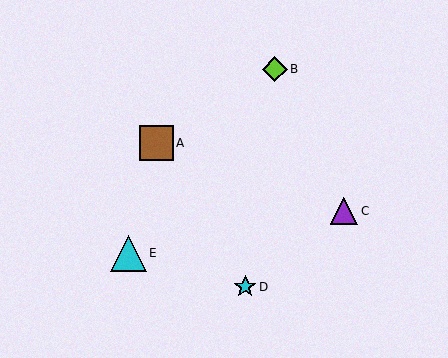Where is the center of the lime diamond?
The center of the lime diamond is at (275, 69).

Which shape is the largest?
The cyan triangle (labeled E) is the largest.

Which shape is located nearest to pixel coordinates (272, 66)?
The lime diamond (labeled B) at (275, 69) is nearest to that location.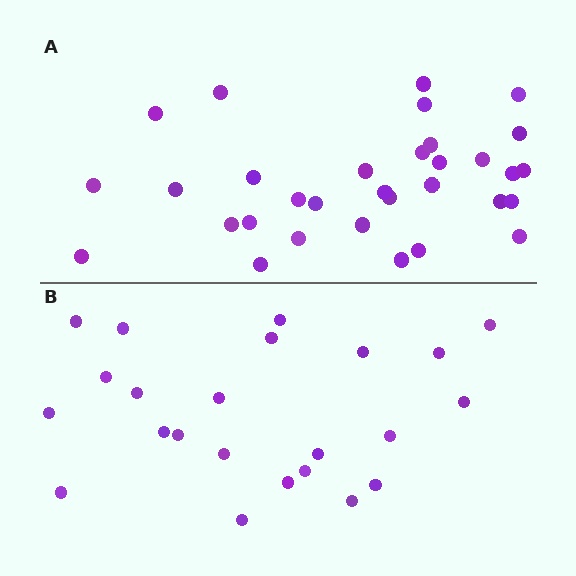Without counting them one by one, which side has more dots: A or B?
Region A (the top region) has more dots.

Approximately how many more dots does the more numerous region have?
Region A has roughly 8 or so more dots than region B.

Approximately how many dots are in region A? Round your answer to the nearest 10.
About 30 dots. (The exact count is 32, which rounds to 30.)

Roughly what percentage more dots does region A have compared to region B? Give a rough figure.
About 40% more.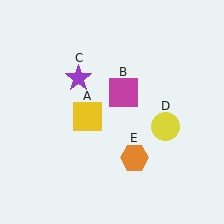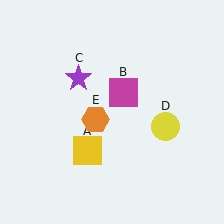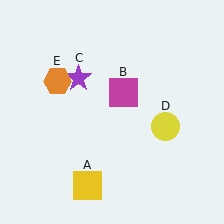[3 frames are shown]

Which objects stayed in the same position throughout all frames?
Magenta square (object B) and purple star (object C) and yellow circle (object D) remained stationary.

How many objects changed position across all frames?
2 objects changed position: yellow square (object A), orange hexagon (object E).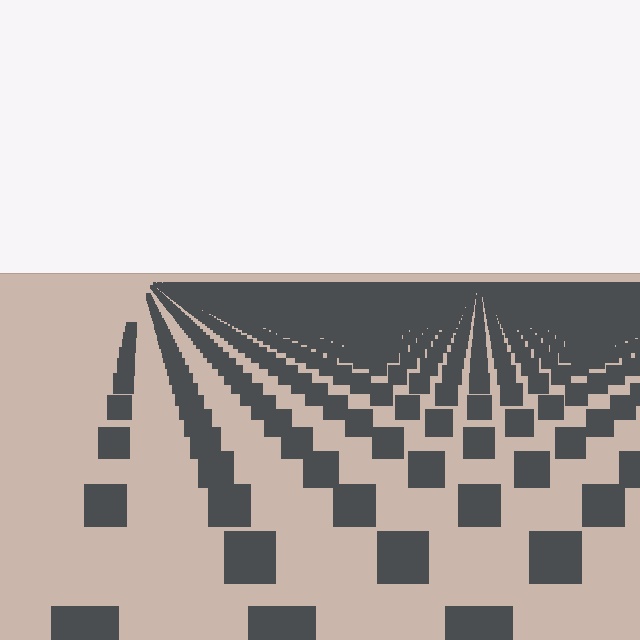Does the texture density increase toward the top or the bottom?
Density increases toward the top.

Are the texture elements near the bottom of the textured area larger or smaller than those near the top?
Larger. Near the bottom, elements are closer to the viewer and appear at a bigger on-screen size.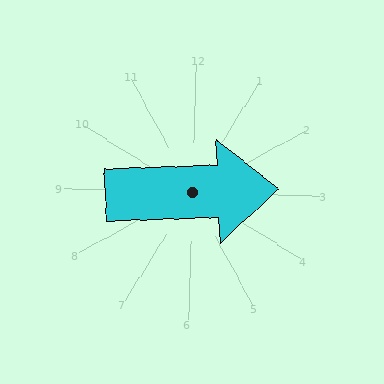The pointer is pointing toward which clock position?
Roughly 3 o'clock.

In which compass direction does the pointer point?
East.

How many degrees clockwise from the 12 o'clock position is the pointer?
Approximately 86 degrees.